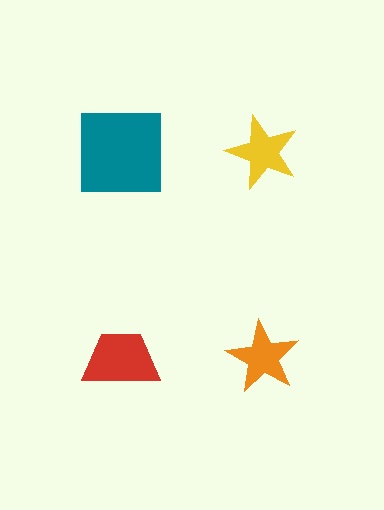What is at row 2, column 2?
An orange star.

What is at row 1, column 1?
A teal square.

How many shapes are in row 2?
2 shapes.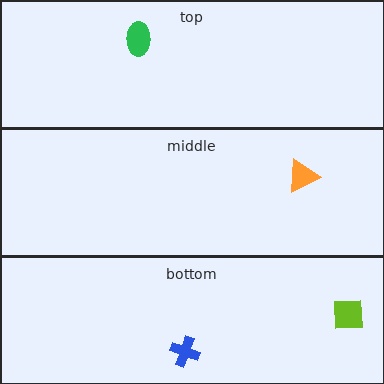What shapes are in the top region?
The green ellipse.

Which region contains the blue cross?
The bottom region.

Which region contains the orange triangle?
The middle region.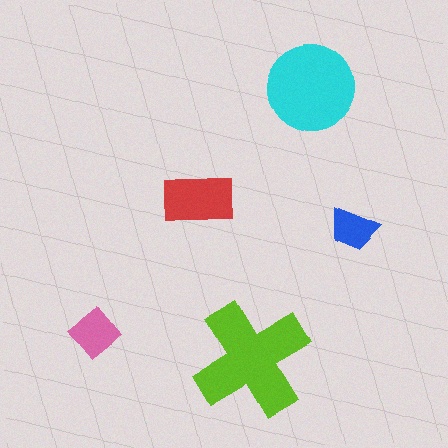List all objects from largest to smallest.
The lime cross, the cyan circle, the red rectangle, the pink diamond, the blue trapezoid.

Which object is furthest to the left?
The pink diamond is leftmost.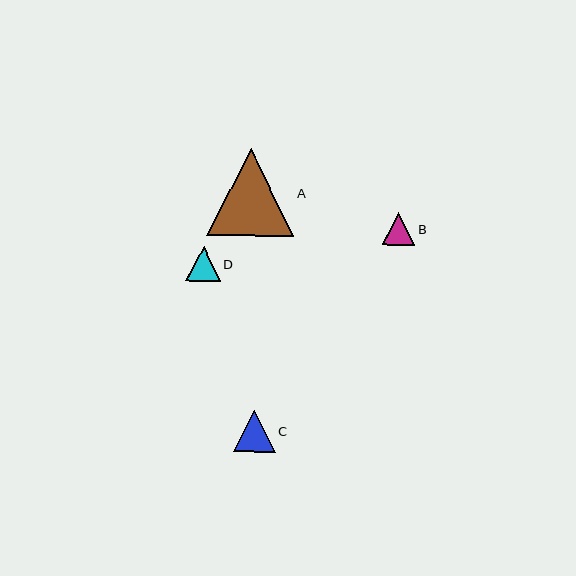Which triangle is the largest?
Triangle A is the largest with a size of approximately 87 pixels.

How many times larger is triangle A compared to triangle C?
Triangle A is approximately 2.1 times the size of triangle C.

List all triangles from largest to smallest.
From largest to smallest: A, C, D, B.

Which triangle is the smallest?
Triangle B is the smallest with a size of approximately 33 pixels.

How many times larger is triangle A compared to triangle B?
Triangle A is approximately 2.7 times the size of triangle B.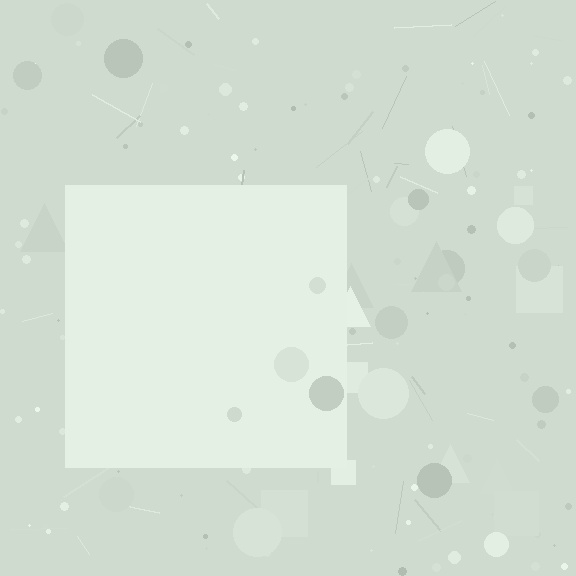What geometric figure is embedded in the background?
A square is embedded in the background.